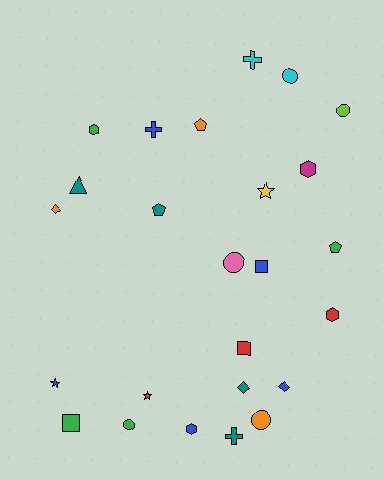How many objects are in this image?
There are 25 objects.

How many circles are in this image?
There are 5 circles.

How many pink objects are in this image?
There is 1 pink object.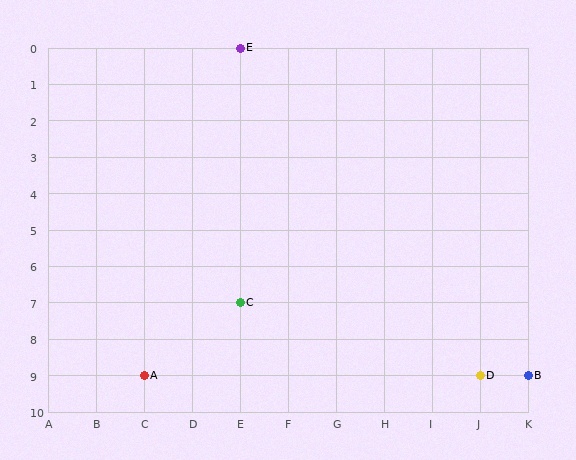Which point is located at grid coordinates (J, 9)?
Point D is at (J, 9).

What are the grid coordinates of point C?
Point C is at grid coordinates (E, 7).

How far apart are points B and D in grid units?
Points B and D are 1 column apart.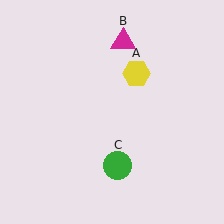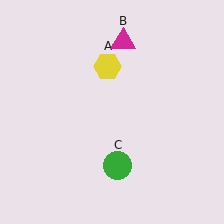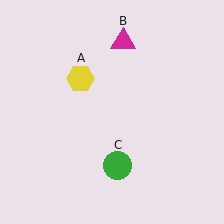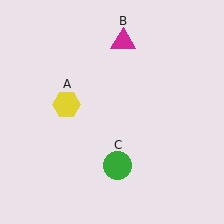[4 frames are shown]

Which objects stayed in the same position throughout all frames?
Magenta triangle (object B) and green circle (object C) remained stationary.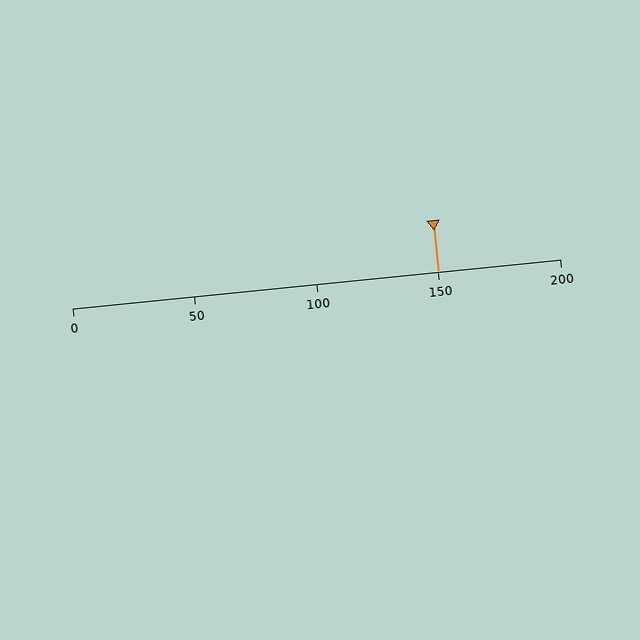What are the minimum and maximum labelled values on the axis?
The axis runs from 0 to 200.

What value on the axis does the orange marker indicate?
The marker indicates approximately 150.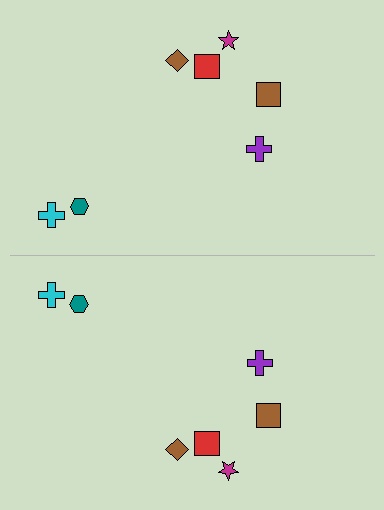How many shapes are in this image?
There are 14 shapes in this image.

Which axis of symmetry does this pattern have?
The pattern has a horizontal axis of symmetry running through the center of the image.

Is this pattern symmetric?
Yes, this pattern has bilateral (reflection) symmetry.